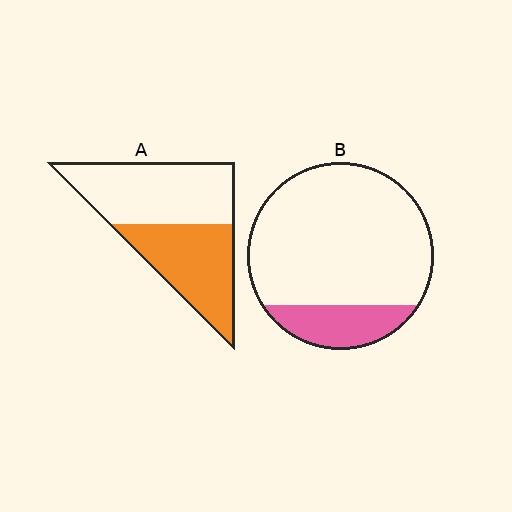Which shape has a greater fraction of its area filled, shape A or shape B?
Shape A.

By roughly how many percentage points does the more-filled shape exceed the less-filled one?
By roughly 25 percentage points (A over B).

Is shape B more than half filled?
No.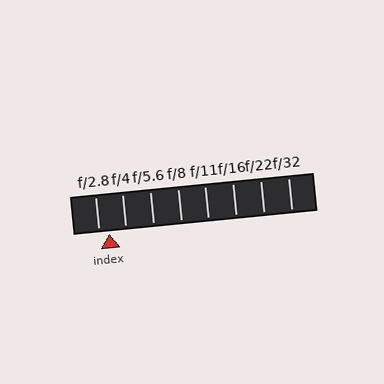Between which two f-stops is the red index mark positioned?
The index mark is between f/2.8 and f/4.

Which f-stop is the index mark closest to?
The index mark is closest to f/2.8.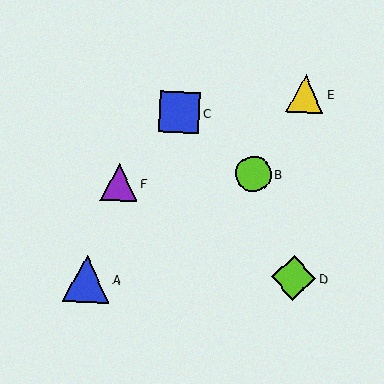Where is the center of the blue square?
The center of the blue square is at (179, 112).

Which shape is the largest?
The blue triangle (labeled A) is the largest.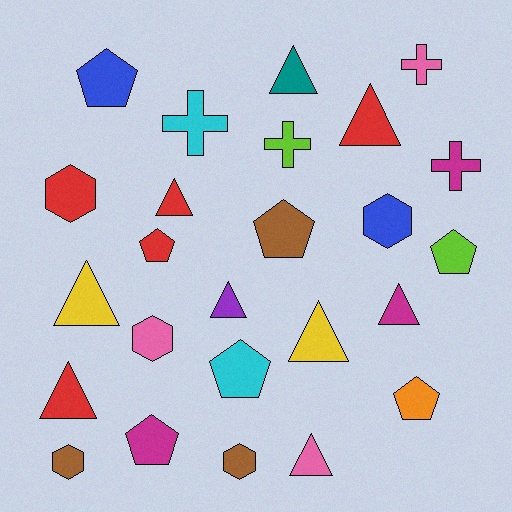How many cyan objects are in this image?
There are 2 cyan objects.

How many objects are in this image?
There are 25 objects.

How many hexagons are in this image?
There are 5 hexagons.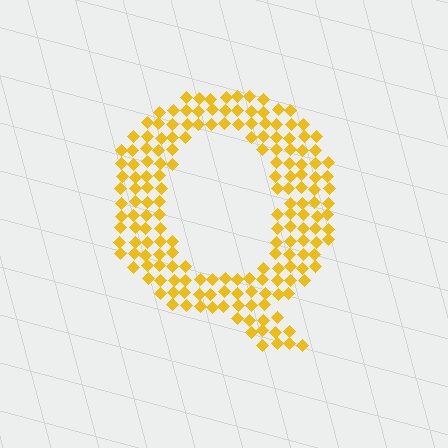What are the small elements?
The small elements are diamonds.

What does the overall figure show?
The overall figure shows the letter Q.